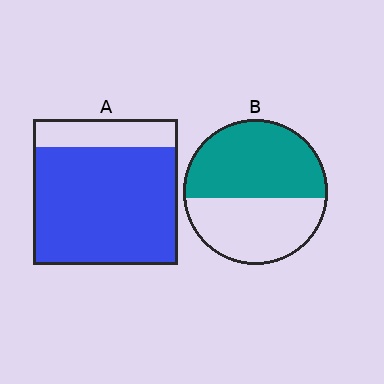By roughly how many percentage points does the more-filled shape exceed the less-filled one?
By roughly 25 percentage points (A over B).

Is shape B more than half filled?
Yes.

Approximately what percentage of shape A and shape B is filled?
A is approximately 80% and B is approximately 55%.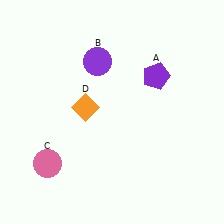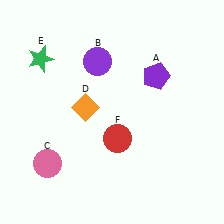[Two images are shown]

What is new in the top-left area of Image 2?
A green star (E) was added in the top-left area of Image 2.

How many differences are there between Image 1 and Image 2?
There are 2 differences between the two images.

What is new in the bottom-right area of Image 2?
A red circle (F) was added in the bottom-right area of Image 2.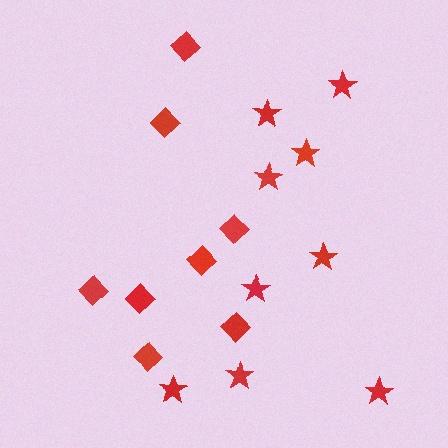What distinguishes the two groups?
There are 2 groups: one group of stars (9) and one group of diamonds (8).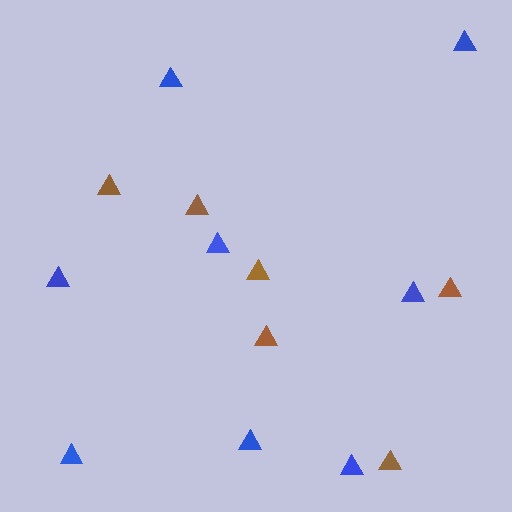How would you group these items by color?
There are 2 groups: one group of brown triangles (6) and one group of blue triangles (8).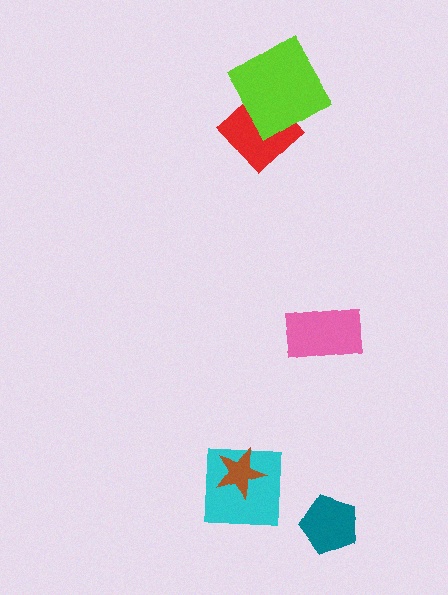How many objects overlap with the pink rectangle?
0 objects overlap with the pink rectangle.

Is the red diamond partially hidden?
Yes, it is partially covered by another shape.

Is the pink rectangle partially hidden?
No, no other shape covers it.